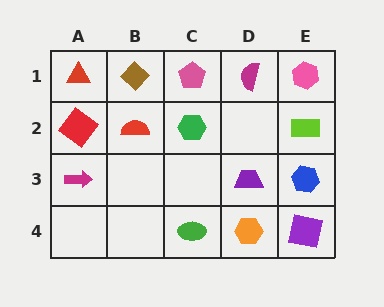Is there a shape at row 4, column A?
No, that cell is empty.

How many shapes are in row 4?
3 shapes.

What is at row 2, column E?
A lime rectangle.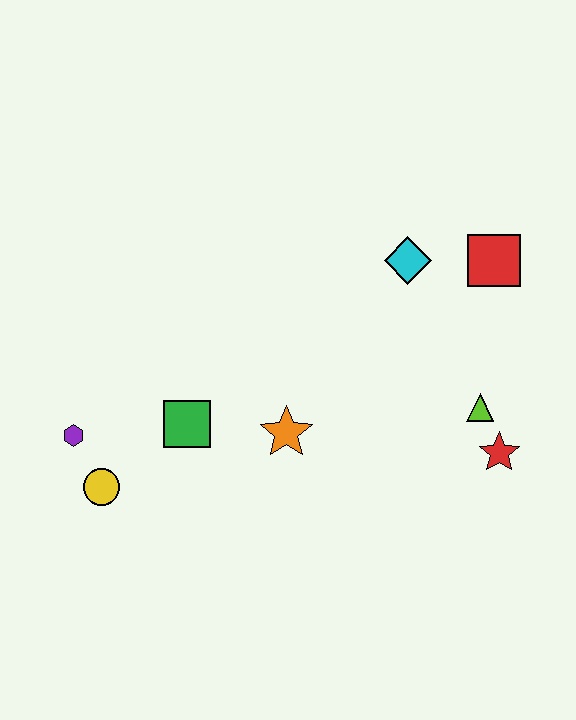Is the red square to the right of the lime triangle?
Yes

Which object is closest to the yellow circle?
The purple hexagon is closest to the yellow circle.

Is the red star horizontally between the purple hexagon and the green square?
No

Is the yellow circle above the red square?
No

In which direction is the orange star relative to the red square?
The orange star is to the left of the red square.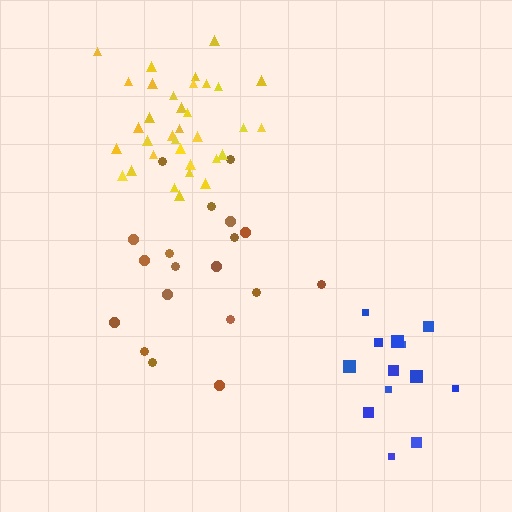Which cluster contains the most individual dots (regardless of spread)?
Yellow (34).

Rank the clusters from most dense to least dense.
yellow, blue, brown.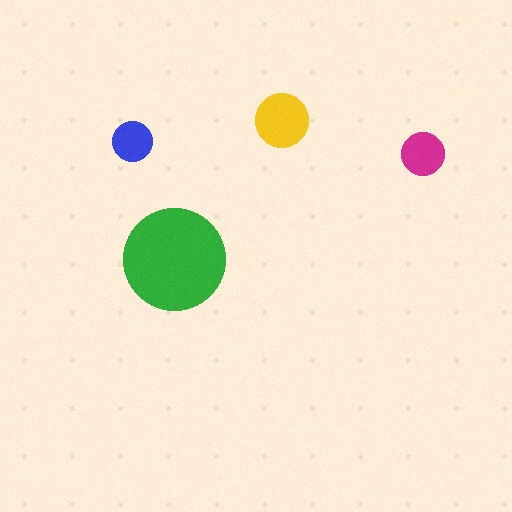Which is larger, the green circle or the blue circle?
The green one.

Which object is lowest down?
The green circle is bottommost.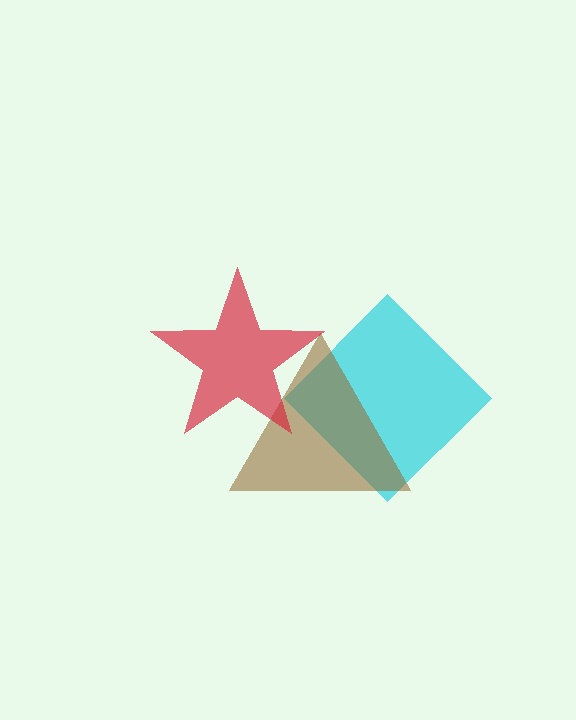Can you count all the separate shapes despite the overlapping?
Yes, there are 3 separate shapes.